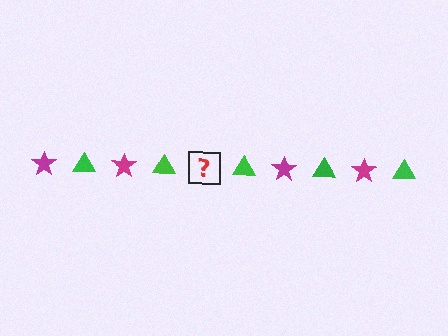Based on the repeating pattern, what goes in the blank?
The blank should be a magenta star.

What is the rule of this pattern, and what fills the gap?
The rule is that the pattern alternates between magenta star and green triangle. The gap should be filled with a magenta star.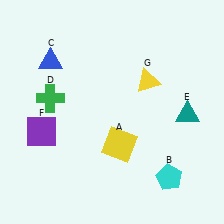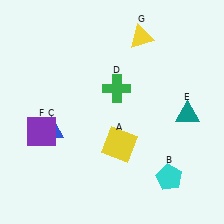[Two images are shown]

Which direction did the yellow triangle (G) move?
The yellow triangle (G) moved up.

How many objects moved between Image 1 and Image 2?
3 objects moved between the two images.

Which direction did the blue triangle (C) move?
The blue triangle (C) moved down.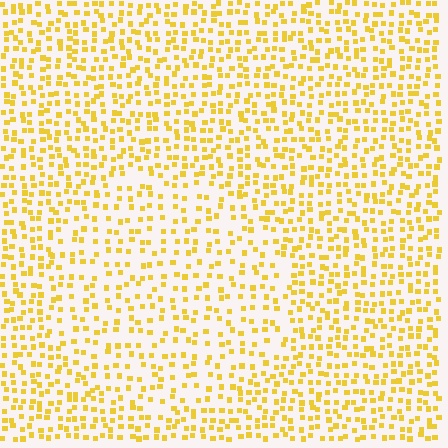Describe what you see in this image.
The image contains small yellow elements arranged at two different densities. A circle-shaped region is visible where the elements are less densely packed than the surrounding area.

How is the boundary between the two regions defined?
The boundary is defined by a change in element density (approximately 1.6x ratio). All elements are the same color, size, and shape.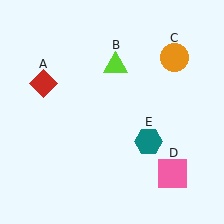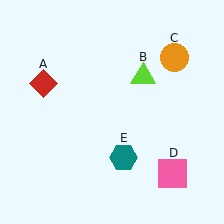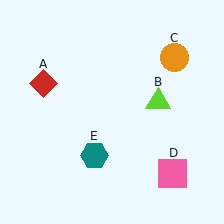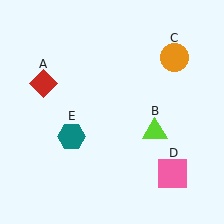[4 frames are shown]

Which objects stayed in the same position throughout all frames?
Red diamond (object A) and orange circle (object C) and pink square (object D) remained stationary.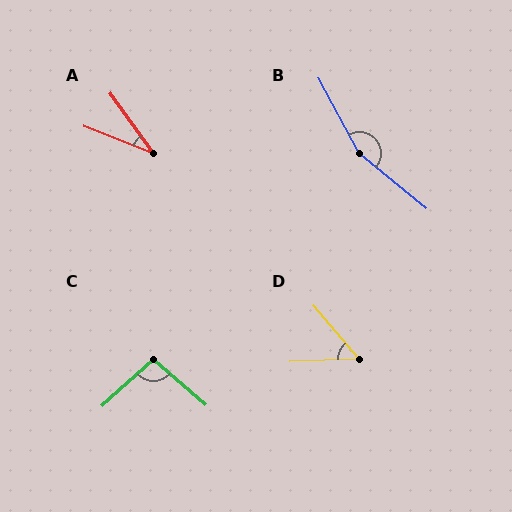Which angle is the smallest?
A, at approximately 33 degrees.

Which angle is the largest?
B, at approximately 158 degrees.